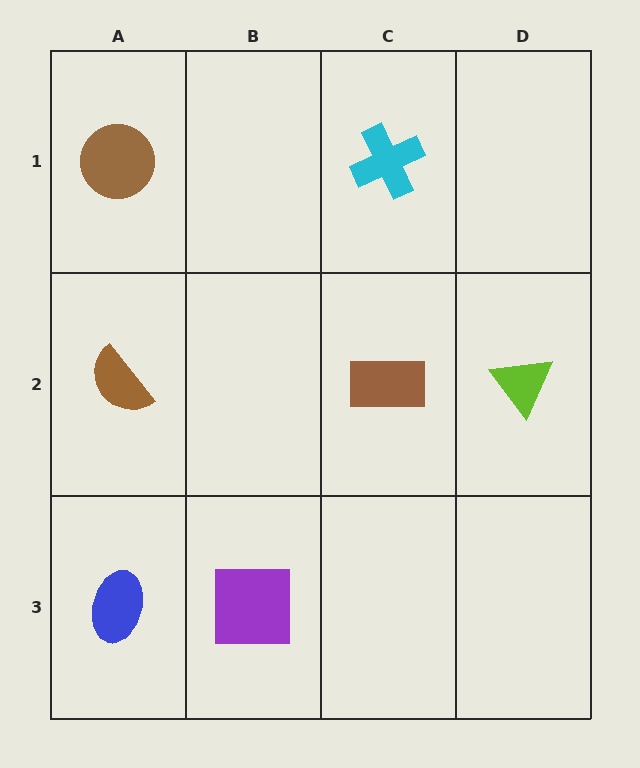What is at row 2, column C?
A brown rectangle.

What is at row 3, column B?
A purple square.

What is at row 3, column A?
A blue ellipse.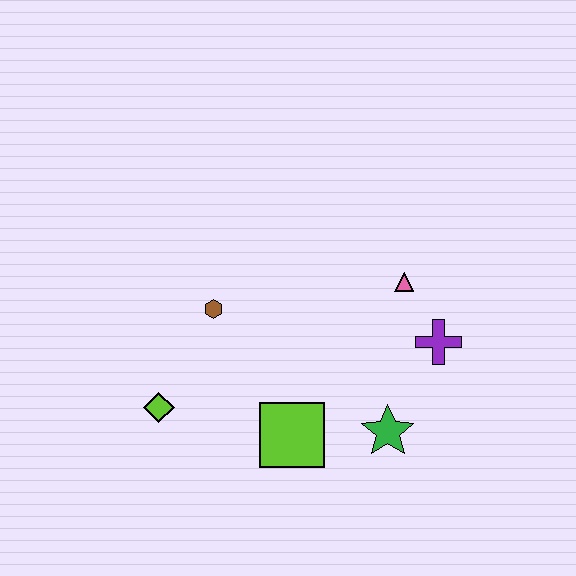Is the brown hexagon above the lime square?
Yes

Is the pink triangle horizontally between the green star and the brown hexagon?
No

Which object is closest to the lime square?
The green star is closest to the lime square.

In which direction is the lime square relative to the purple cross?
The lime square is to the left of the purple cross.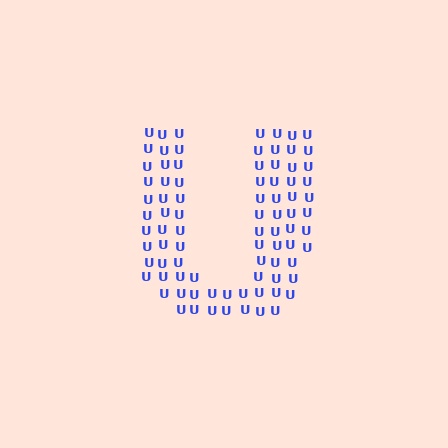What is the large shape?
The large shape is the letter U.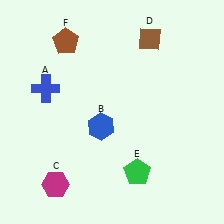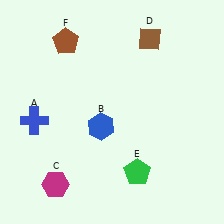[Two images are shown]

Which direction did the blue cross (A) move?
The blue cross (A) moved down.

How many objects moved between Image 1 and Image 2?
1 object moved between the two images.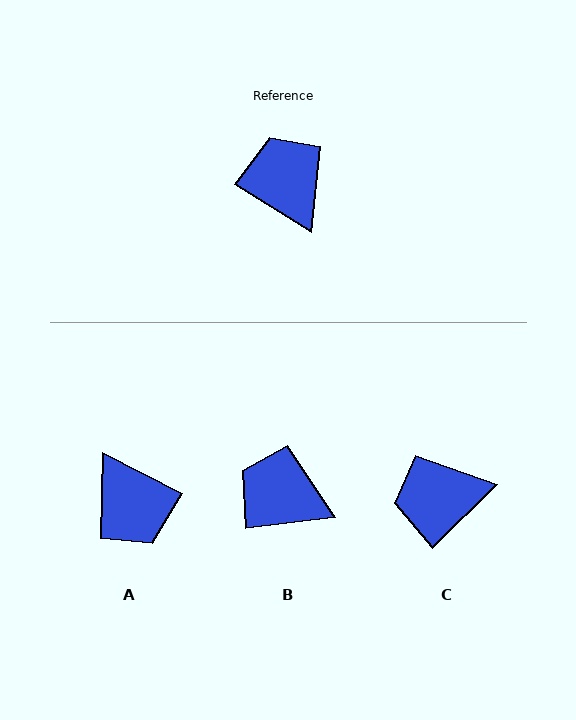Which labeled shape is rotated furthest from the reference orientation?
A, about 175 degrees away.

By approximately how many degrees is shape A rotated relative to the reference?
Approximately 175 degrees clockwise.